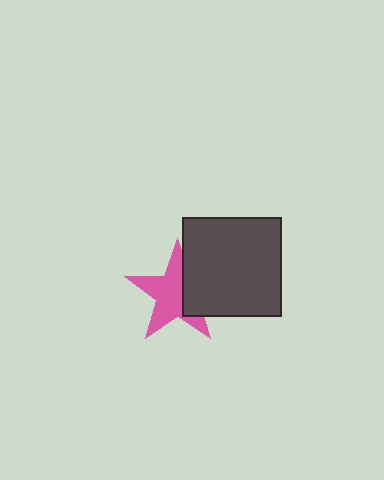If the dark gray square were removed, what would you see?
You would see the complete pink star.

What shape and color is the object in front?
The object in front is a dark gray square.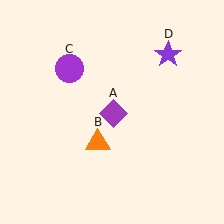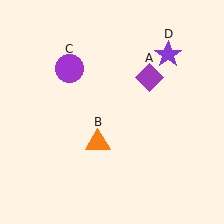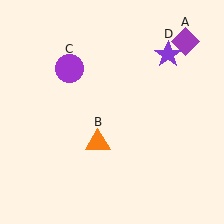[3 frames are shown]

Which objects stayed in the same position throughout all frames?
Orange triangle (object B) and purple circle (object C) and purple star (object D) remained stationary.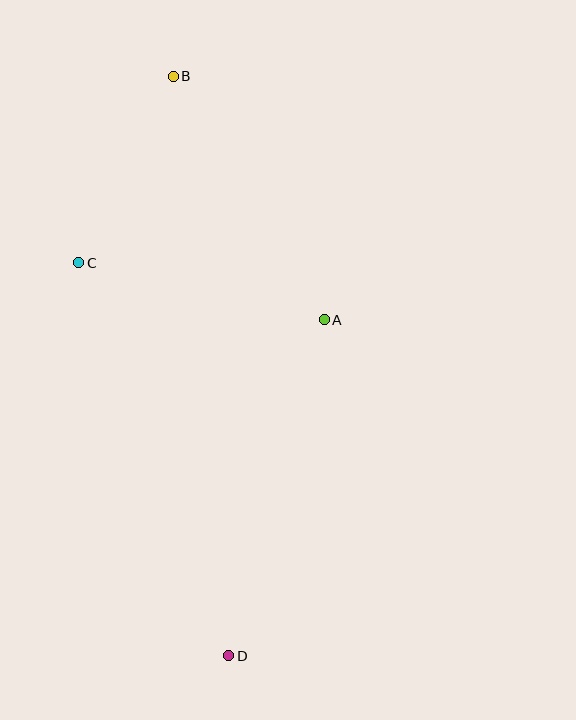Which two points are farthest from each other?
Points B and D are farthest from each other.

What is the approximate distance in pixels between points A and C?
The distance between A and C is approximately 252 pixels.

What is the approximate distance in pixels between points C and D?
The distance between C and D is approximately 421 pixels.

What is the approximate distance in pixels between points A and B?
The distance between A and B is approximately 287 pixels.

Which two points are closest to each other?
Points B and C are closest to each other.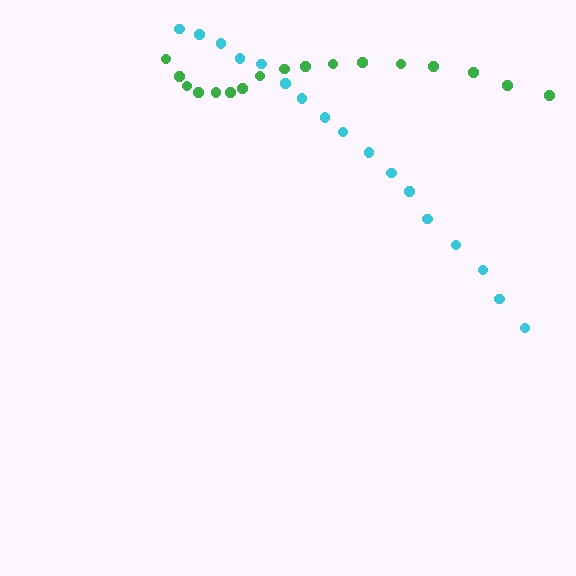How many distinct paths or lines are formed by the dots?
There are 2 distinct paths.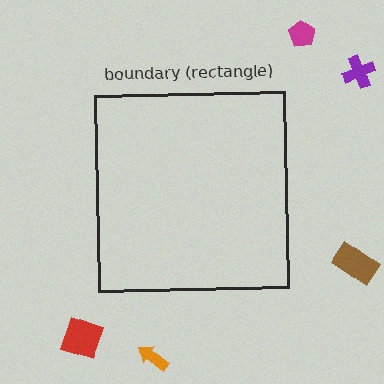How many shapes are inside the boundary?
0 inside, 5 outside.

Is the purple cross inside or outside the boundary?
Outside.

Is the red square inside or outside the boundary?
Outside.